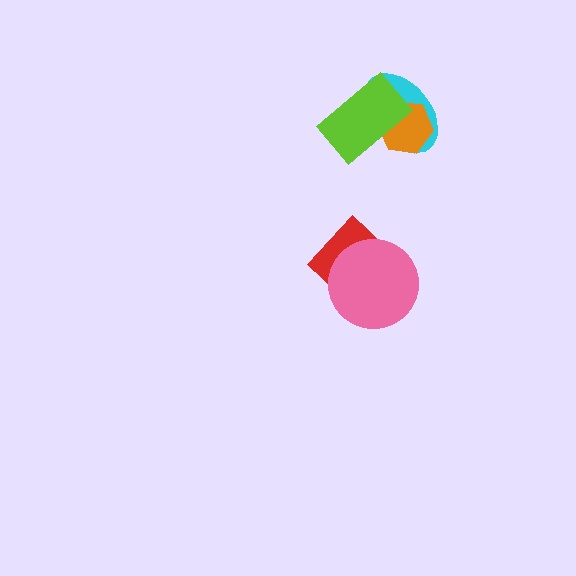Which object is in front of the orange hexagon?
The lime rectangle is in front of the orange hexagon.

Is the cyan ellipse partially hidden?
Yes, it is partially covered by another shape.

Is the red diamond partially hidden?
Yes, it is partially covered by another shape.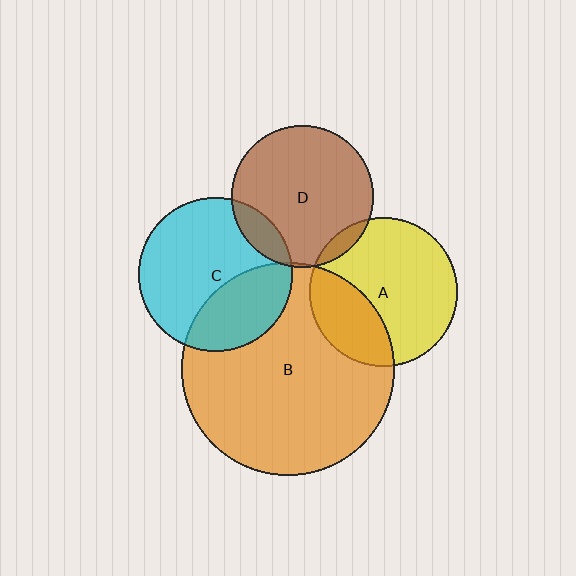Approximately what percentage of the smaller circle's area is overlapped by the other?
Approximately 5%.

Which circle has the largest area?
Circle B (orange).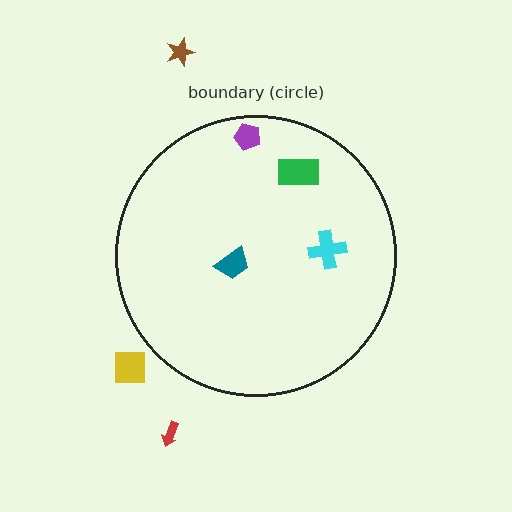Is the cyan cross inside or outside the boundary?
Inside.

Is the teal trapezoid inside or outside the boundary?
Inside.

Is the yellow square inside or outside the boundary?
Outside.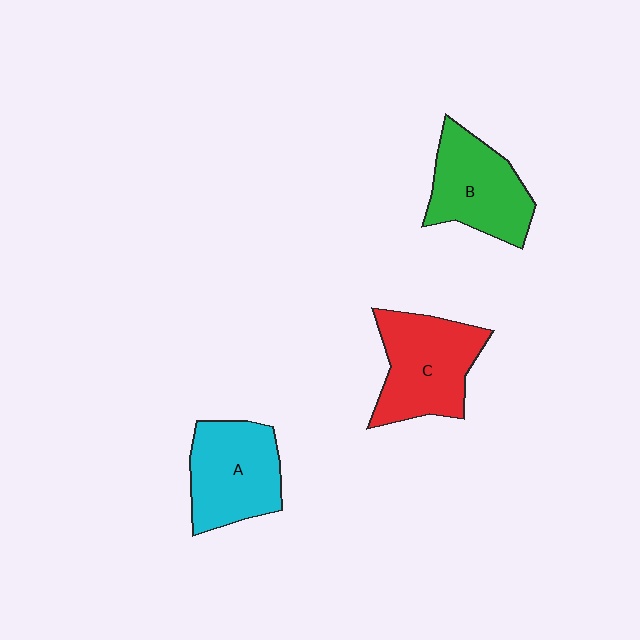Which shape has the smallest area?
Shape B (green).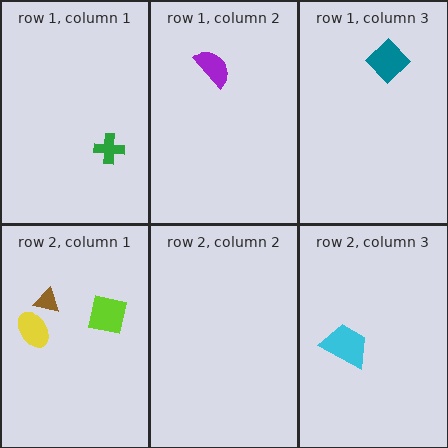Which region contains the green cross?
The row 1, column 1 region.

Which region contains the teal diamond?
The row 1, column 3 region.